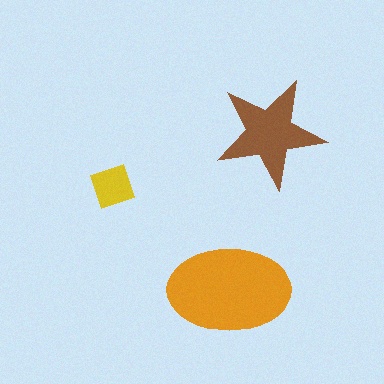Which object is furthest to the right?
The brown star is rightmost.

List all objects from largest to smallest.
The orange ellipse, the brown star, the yellow square.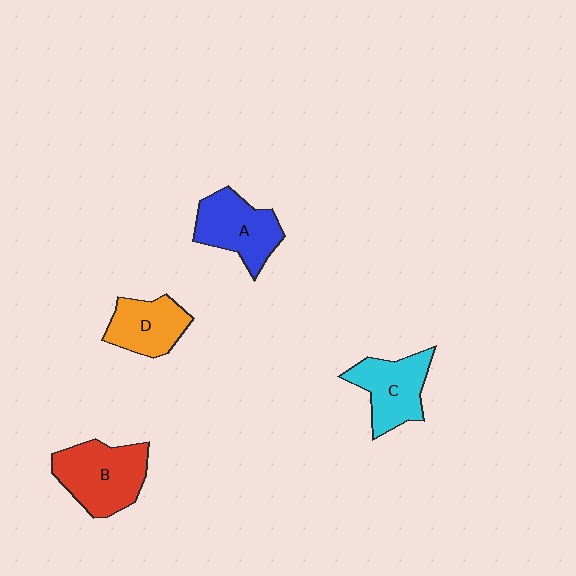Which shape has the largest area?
Shape B (red).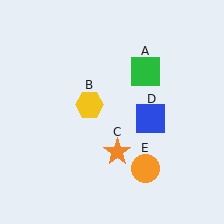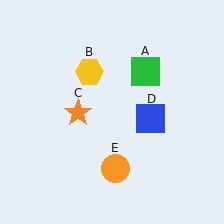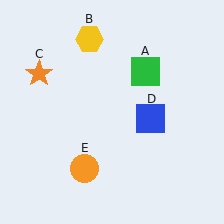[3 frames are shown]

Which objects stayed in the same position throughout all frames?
Green square (object A) and blue square (object D) remained stationary.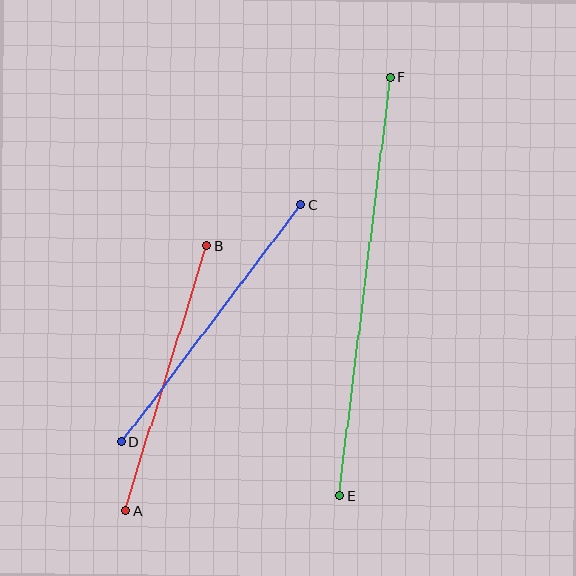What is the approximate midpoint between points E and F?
The midpoint is at approximately (365, 287) pixels.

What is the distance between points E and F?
The distance is approximately 421 pixels.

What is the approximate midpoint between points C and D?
The midpoint is at approximately (211, 323) pixels.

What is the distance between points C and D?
The distance is approximately 297 pixels.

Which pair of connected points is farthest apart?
Points E and F are farthest apart.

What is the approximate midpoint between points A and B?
The midpoint is at approximately (166, 378) pixels.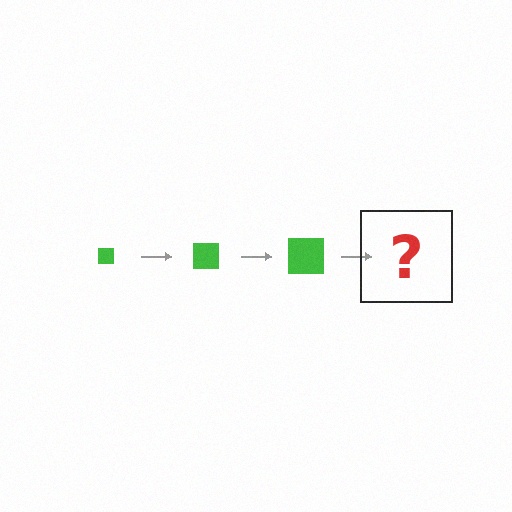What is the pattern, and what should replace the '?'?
The pattern is that the square gets progressively larger each step. The '?' should be a green square, larger than the previous one.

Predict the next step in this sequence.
The next step is a green square, larger than the previous one.